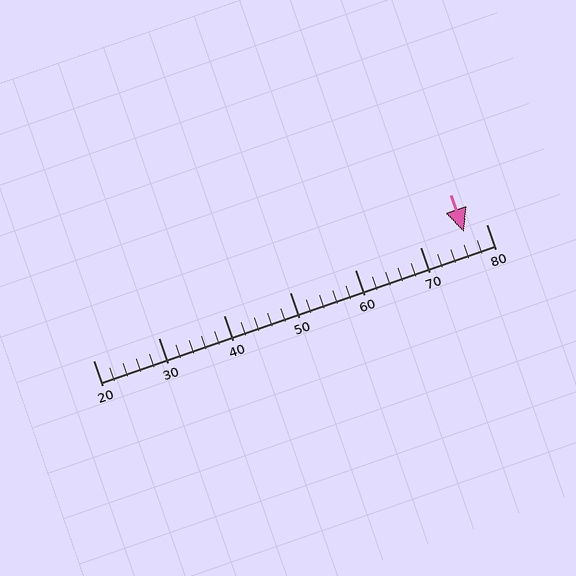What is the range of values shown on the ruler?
The ruler shows values from 20 to 80.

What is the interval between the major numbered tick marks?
The major tick marks are spaced 10 units apart.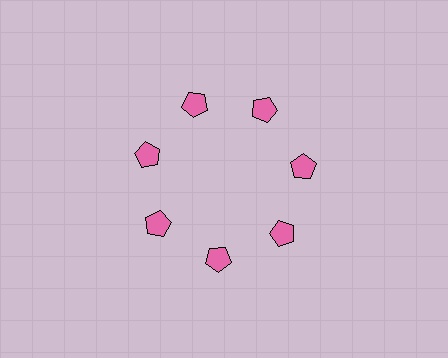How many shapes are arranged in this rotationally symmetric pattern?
There are 7 shapes, arranged in 7 groups of 1.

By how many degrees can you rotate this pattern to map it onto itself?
The pattern maps onto itself every 51 degrees of rotation.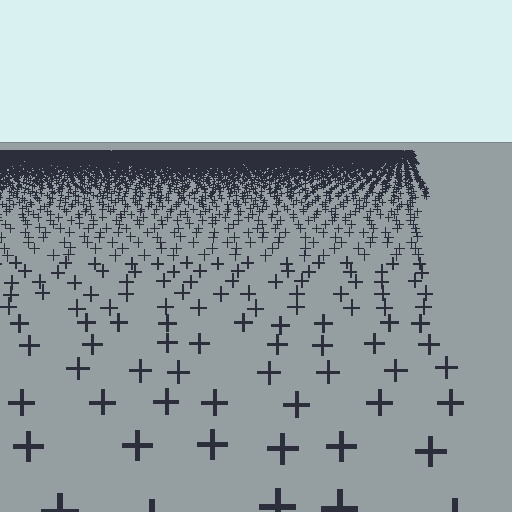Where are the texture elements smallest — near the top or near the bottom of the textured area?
Near the top.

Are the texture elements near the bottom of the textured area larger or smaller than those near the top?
Larger. Near the bottom, elements are closer to the viewer and appear at a bigger on-screen size.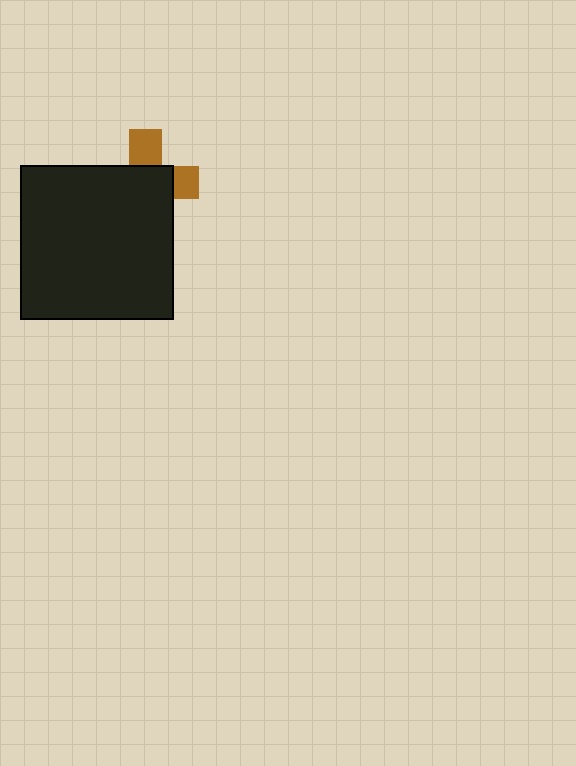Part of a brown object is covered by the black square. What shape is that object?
It is a cross.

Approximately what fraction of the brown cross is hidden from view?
Roughly 66% of the brown cross is hidden behind the black square.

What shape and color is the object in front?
The object in front is a black square.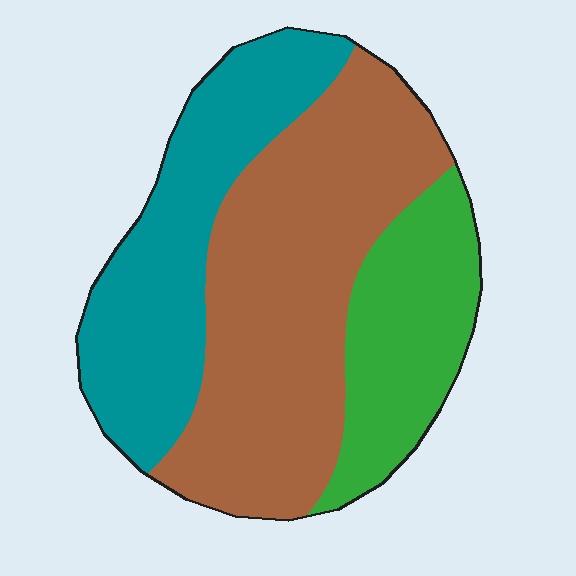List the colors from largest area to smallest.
From largest to smallest: brown, teal, green.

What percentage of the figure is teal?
Teal takes up about one third (1/3) of the figure.